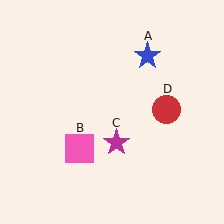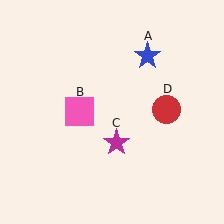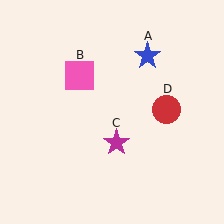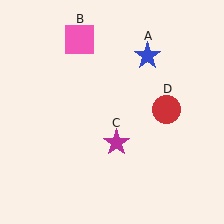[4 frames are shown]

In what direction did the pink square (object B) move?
The pink square (object B) moved up.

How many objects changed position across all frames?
1 object changed position: pink square (object B).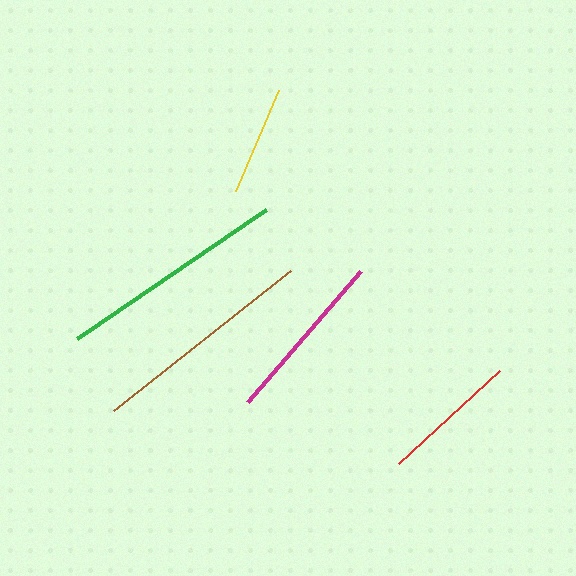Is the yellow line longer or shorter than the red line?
The red line is longer than the yellow line.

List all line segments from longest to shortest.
From longest to shortest: green, brown, magenta, red, yellow.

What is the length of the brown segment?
The brown segment is approximately 226 pixels long.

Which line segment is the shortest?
The yellow line is the shortest at approximately 110 pixels.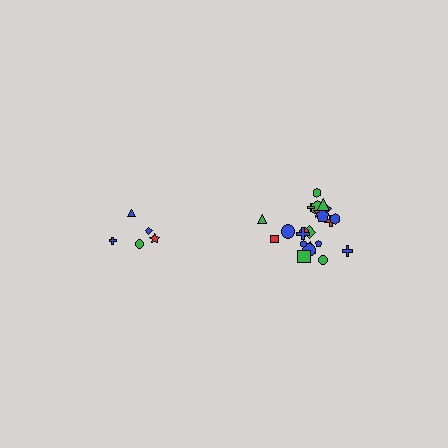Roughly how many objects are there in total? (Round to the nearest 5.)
Roughly 25 objects in total.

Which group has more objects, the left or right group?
The right group.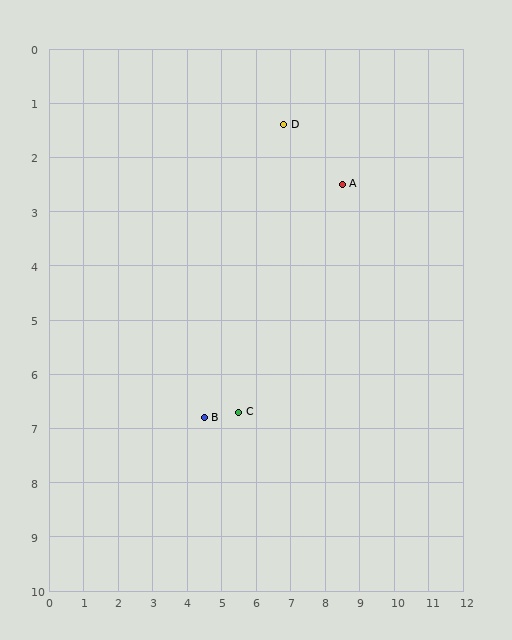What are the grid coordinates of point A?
Point A is at approximately (8.5, 2.5).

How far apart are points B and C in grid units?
Points B and C are about 1.0 grid units apart.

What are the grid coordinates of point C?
Point C is at approximately (5.5, 6.7).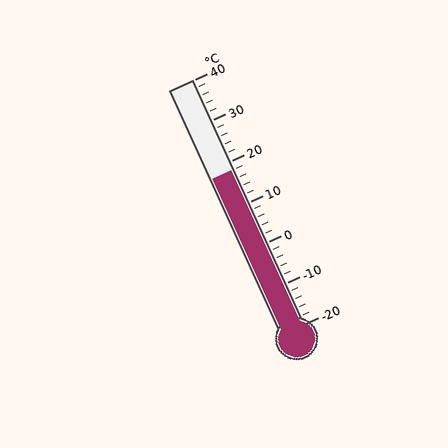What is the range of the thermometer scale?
The thermometer scale ranges from -20°C to 40°C.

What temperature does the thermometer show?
The thermometer shows approximately 18°C.